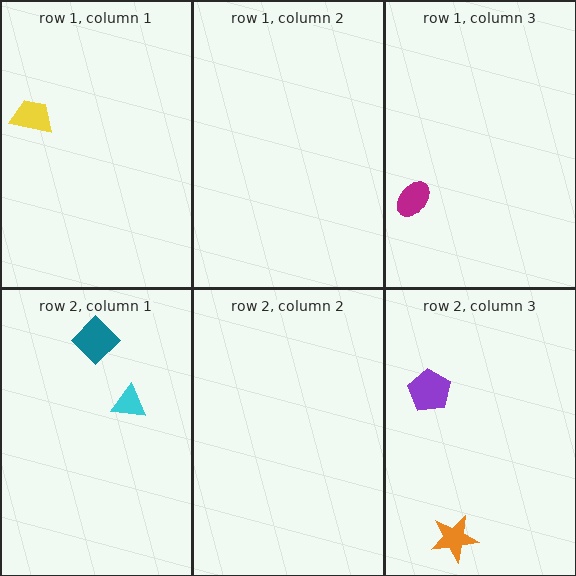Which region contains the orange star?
The row 2, column 3 region.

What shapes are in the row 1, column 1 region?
The yellow trapezoid.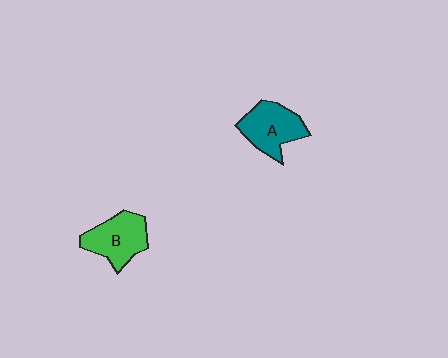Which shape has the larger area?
Shape B (green).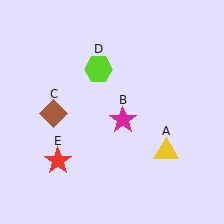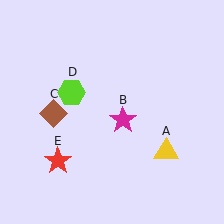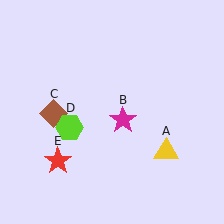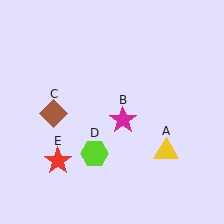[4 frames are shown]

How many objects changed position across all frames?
1 object changed position: lime hexagon (object D).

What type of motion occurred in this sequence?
The lime hexagon (object D) rotated counterclockwise around the center of the scene.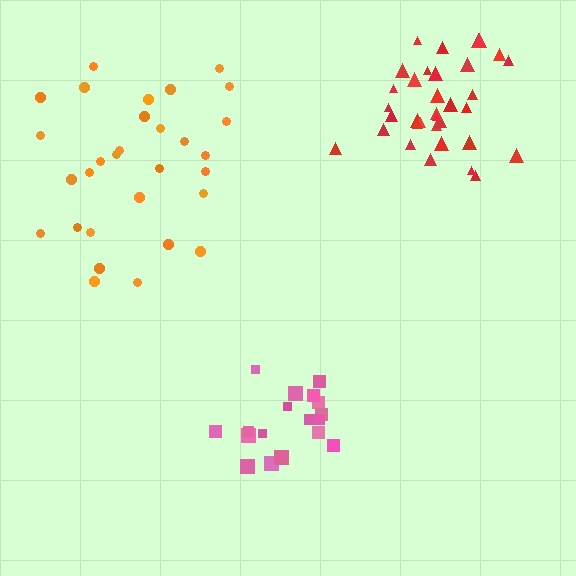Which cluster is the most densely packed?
Red.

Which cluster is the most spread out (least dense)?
Orange.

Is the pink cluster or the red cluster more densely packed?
Red.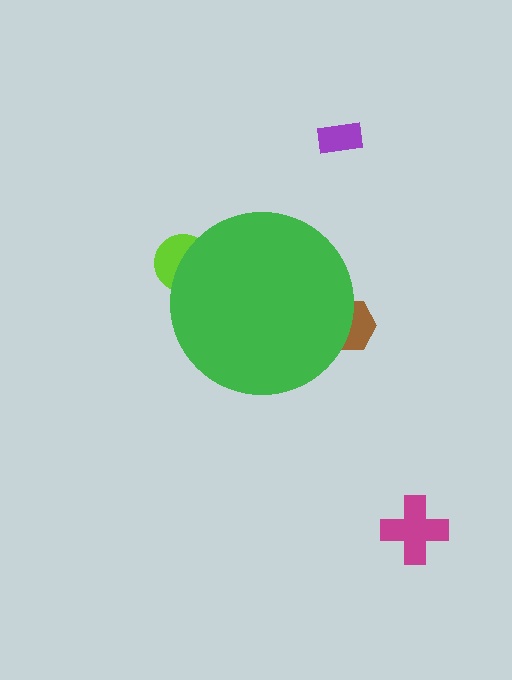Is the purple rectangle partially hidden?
No, the purple rectangle is fully visible.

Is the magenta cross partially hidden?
No, the magenta cross is fully visible.